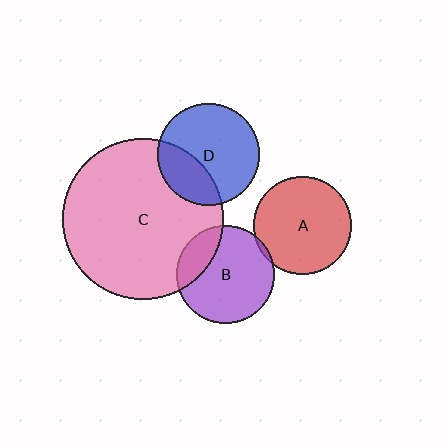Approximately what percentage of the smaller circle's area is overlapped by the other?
Approximately 5%.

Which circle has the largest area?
Circle C (pink).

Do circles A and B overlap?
Yes.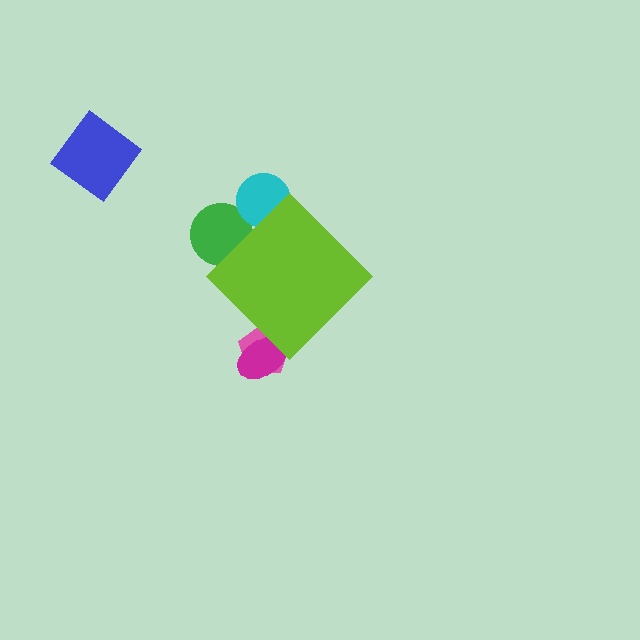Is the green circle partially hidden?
Yes, the green circle is partially hidden behind the lime diamond.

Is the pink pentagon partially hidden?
Yes, the pink pentagon is partially hidden behind the lime diamond.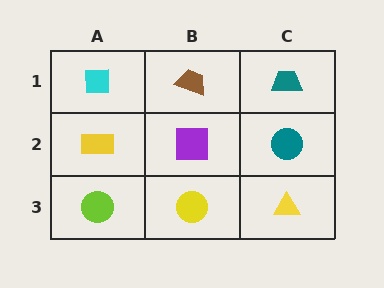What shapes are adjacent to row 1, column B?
A purple square (row 2, column B), a cyan square (row 1, column A), a teal trapezoid (row 1, column C).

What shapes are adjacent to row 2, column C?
A teal trapezoid (row 1, column C), a yellow triangle (row 3, column C), a purple square (row 2, column B).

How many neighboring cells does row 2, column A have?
3.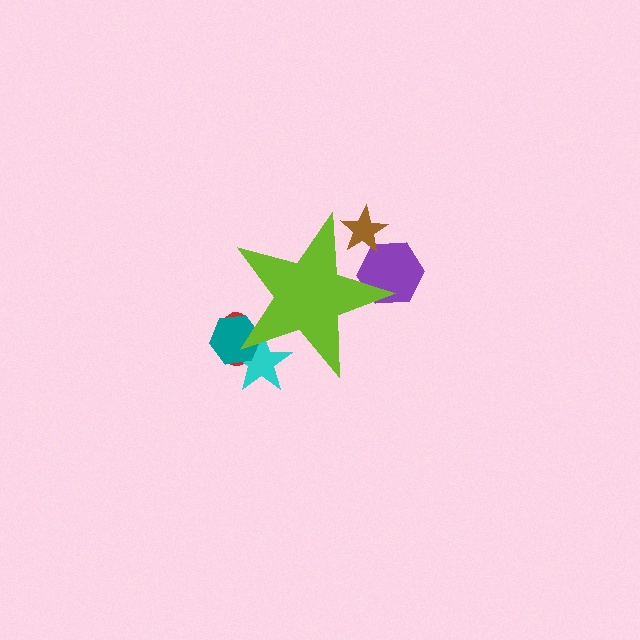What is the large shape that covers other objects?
A lime star.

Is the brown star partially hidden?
Yes, the brown star is partially hidden behind the lime star.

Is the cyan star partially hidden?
Yes, the cyan star is partially hidden behind the lime star.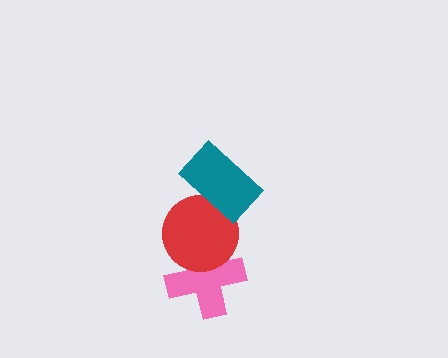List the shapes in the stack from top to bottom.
From top to bottom: the teal rectangle, the red circle, the pink cross.